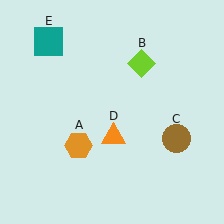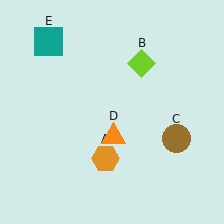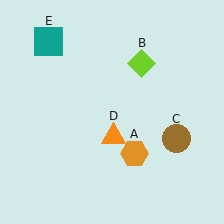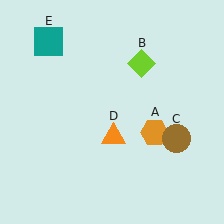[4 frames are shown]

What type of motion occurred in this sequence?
The orange hexagon (object A) rotated counterclockwise around the center of the scene.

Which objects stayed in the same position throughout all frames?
Lime diamond (object B) and brown circle (object C) and orange triangle (object D) and teal square (object E) remained stationary.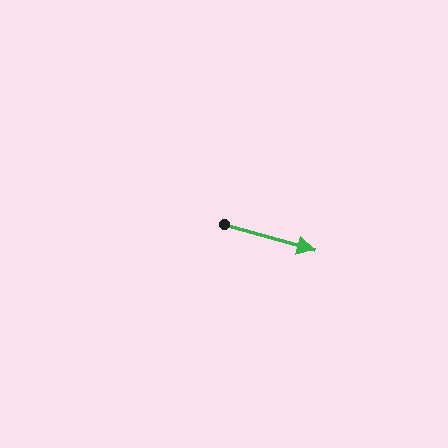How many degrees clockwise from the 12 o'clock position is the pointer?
Approximately 106 degrees.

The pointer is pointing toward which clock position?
Roughly 4 o'clock.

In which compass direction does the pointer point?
East.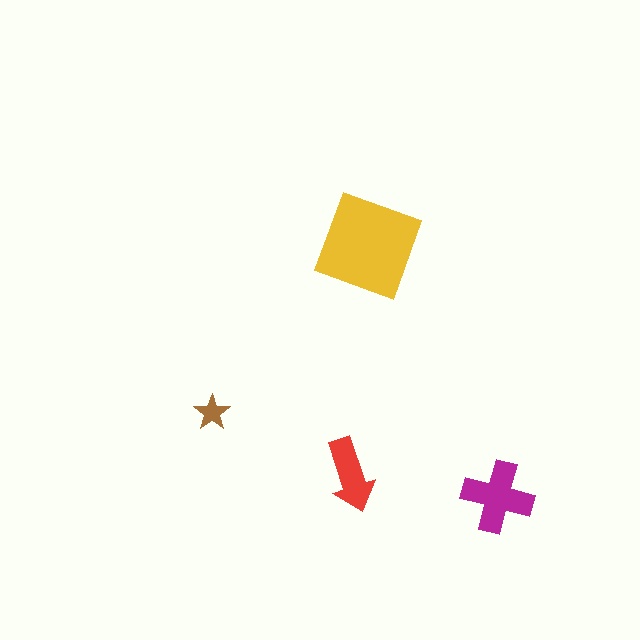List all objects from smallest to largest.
The brown star, the red arrow, the magenta cross, the yellow square.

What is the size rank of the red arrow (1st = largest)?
3rd.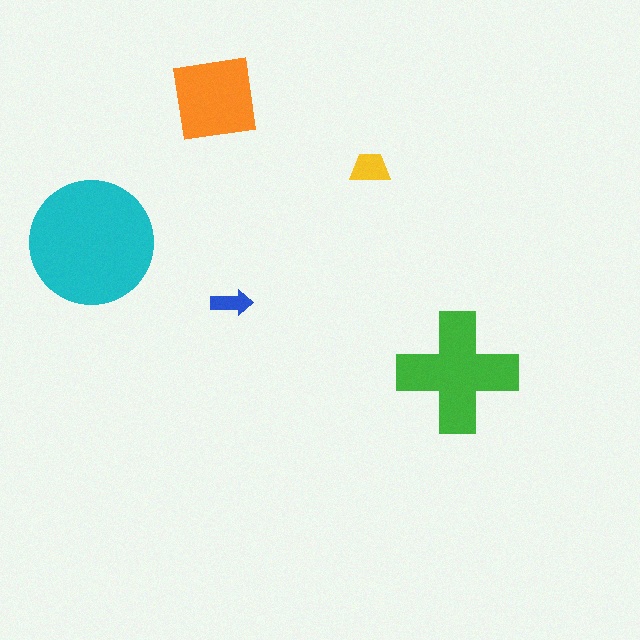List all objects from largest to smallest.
The cyan circle, the green cross, the orange square, the yellow trapezoid, the blue arrow.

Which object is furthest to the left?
The cyan circle is leftmost.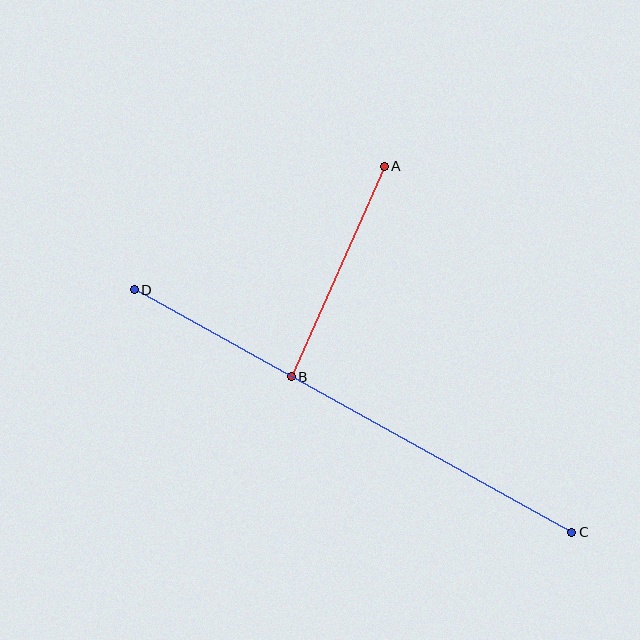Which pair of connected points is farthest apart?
Points C and D are farthest apart.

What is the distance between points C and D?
The distance is approximately 500 pixels.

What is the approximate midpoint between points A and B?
The midpoint is at approximately (338, 272) pixels.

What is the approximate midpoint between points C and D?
The midpoint is at approximately (353, 411) pixels.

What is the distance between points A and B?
The distance is approximately 230 pixels.